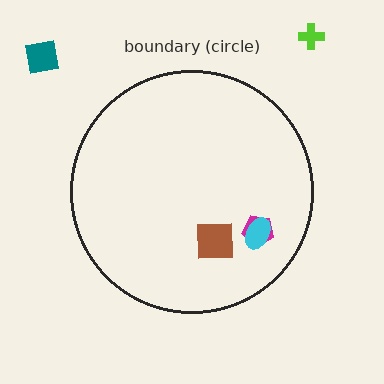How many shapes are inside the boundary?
3 inside, 2 outside.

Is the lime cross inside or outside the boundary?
Outside.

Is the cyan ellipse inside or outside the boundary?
Inside.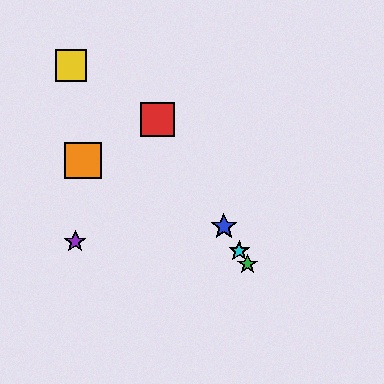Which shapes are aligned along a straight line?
The red square, the blue star, the green star, the cyan star are aligned along a straight line.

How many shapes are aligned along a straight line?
4 shapes (the red square, the blue star, the green star, the cyan star) are aligned along a straight line.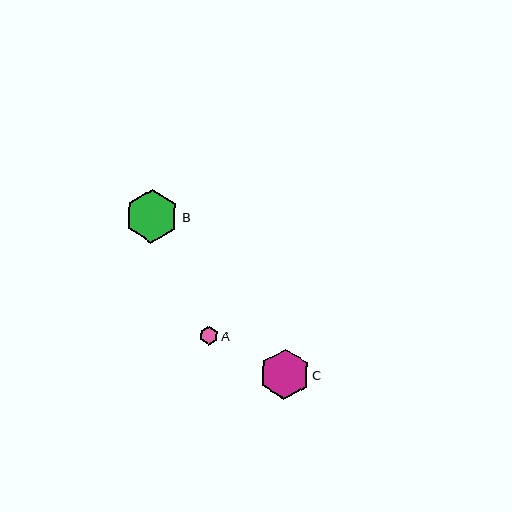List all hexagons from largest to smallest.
From largest to smallest: B, C, A.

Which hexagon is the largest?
Hexagon B is the largest with a size of approximately 54 pixels.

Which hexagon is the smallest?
Hexagon A is the smallest with a size of approximately 19 pixels.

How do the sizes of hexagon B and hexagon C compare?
Hexagon B and hexagon C are approximately the same size.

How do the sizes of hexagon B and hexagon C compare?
Hexagon B and hexagon C are approximately the same size.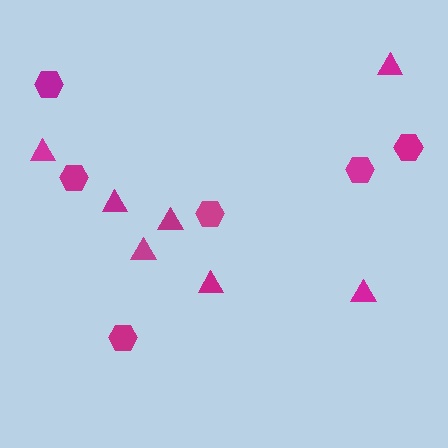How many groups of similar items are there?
There are 2 groups: one group of hexagons (6) and one group of triangles (7).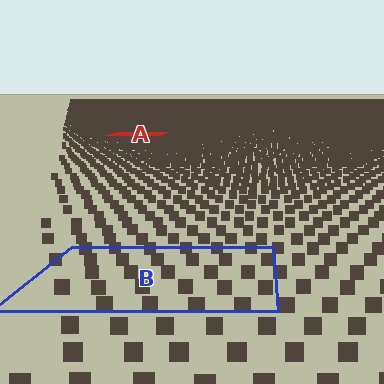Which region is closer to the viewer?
Region B is closer. The texture elements there are larger and more spread out.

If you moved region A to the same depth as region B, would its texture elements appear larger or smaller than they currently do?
They would appear larger. At a closer depth, the same texture elements are projected at a bigger on-screen size.